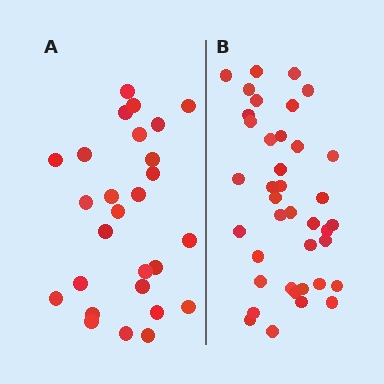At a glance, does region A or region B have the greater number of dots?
Region B (the right region) has more dots.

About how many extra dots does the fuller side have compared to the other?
Region B has roughly 12 or so more dots than region A.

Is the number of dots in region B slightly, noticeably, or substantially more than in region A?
Region B has noticeably more, but not dramatically so. The ratio is roughly 1.4 to 1.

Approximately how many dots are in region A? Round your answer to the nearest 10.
About 30 dots. (The exact count is 27, which rounds to 30.)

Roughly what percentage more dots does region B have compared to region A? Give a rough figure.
About 45% more.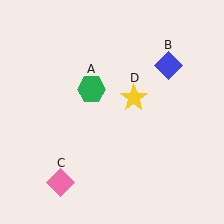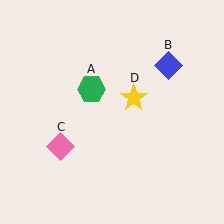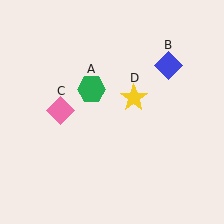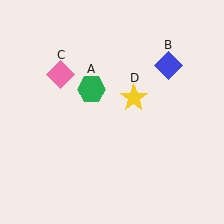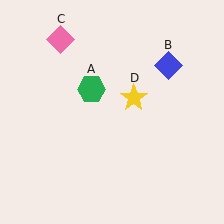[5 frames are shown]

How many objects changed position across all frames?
1 object changed position: pink diamond (object C).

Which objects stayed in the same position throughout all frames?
Green hexagon (object A) and blue diamond (object B) and yellow star (object D) remained stationary.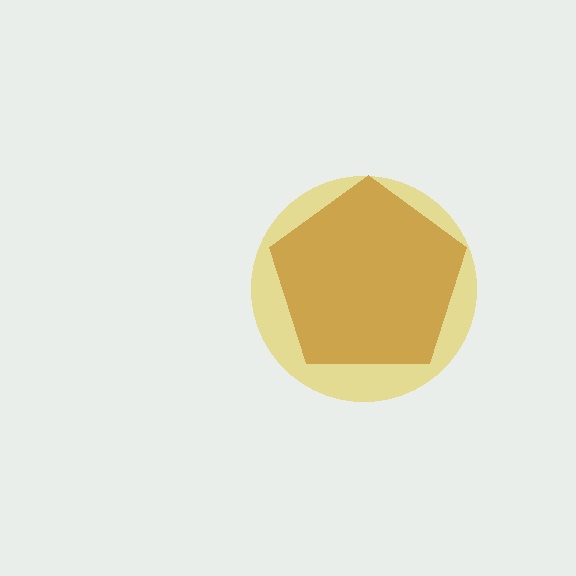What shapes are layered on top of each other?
The layered shapes are: a brown pentagon, a yellow circle.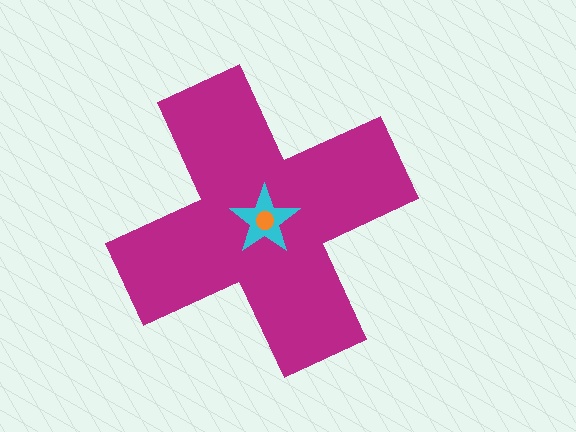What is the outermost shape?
The magenta cross.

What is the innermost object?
The orange circle.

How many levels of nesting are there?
3.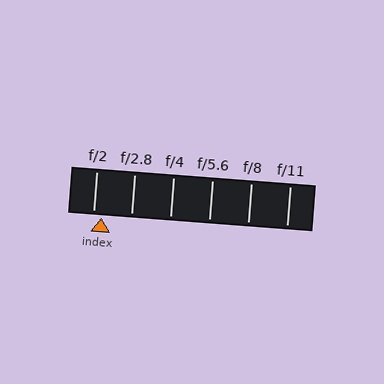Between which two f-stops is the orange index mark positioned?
The index mark is between f/2 and f/2.8.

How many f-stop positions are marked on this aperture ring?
There are 6 f-stop positions marked.